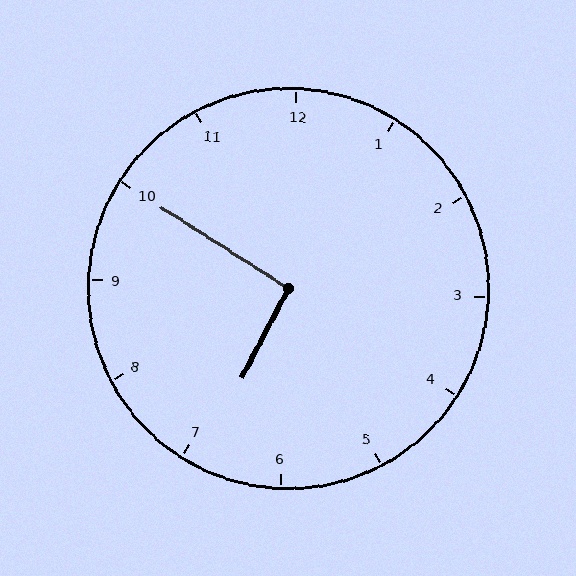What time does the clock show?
6:50.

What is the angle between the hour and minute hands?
Approximately 95 degrees.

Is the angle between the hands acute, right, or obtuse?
It is right.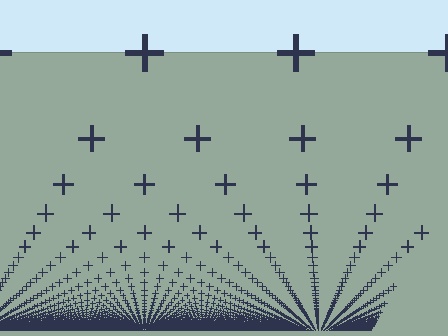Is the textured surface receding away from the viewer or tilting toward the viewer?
The surface appears to tilt toward the viewer. Texture elements get larger and sparser toward the top.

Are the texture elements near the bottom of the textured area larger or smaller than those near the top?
Smaller. The gradient is inverted — elements near the bottom are smaller and denser.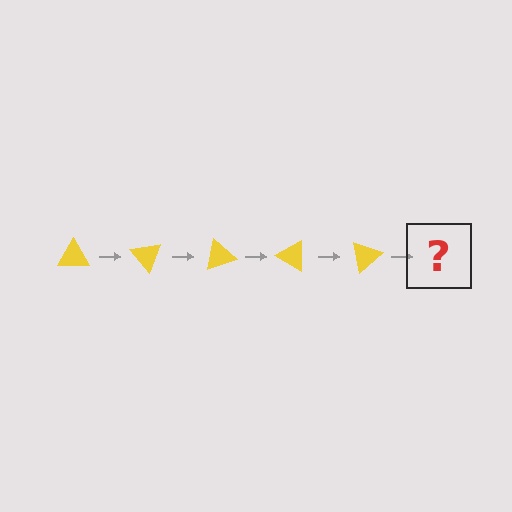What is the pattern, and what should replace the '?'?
The pattern is that the triangle rotates 50 degrees each step. The '?' should be a yellow triangle rotated 250 degrees.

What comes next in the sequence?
The next element should be a yellow triangle rotated 250 degrees.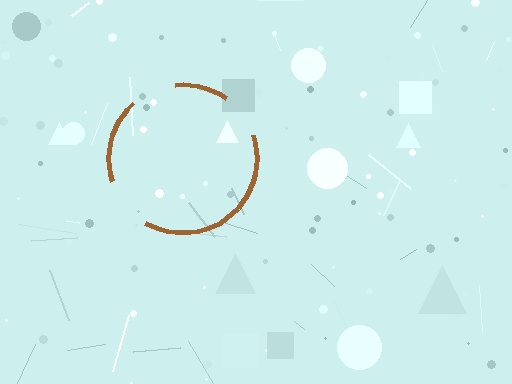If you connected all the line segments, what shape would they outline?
They would outline a circle.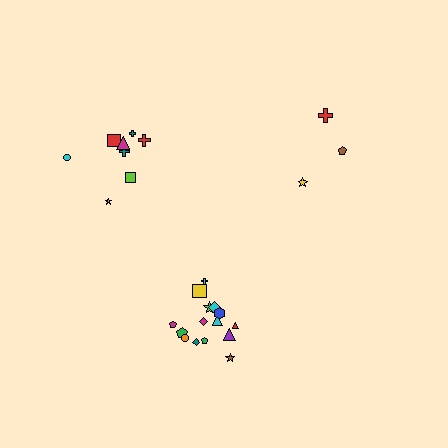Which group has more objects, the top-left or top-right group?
The top-left group.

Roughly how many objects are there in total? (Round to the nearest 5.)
Roughly 25 objects in total.